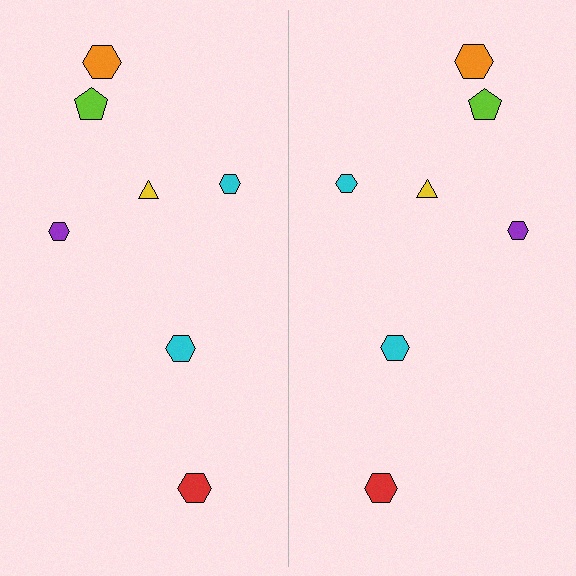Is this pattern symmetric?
Yes, this pattern has bilateral (reflection) symmetry.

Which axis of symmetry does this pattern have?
The pattern has a vertical axis of symmetry running through the center of the image.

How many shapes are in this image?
There are 14 shapes in this image.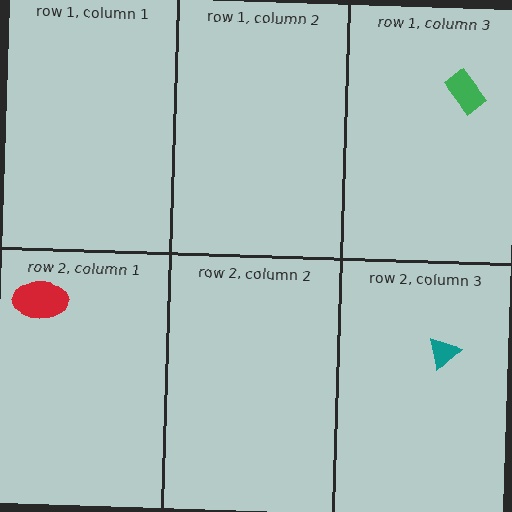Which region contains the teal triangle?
The row 2, column 3 region.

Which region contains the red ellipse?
The row 2, column 1 region.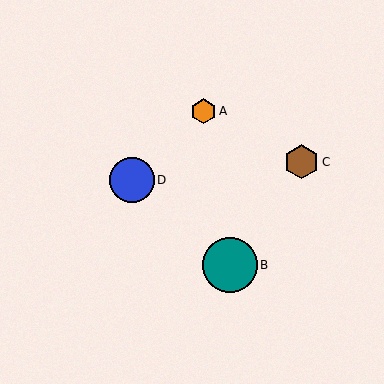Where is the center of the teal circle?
The center of the teal circle is at (230, 265).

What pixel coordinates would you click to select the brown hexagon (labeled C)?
Click at (301, 162) to select the brown hexagon C.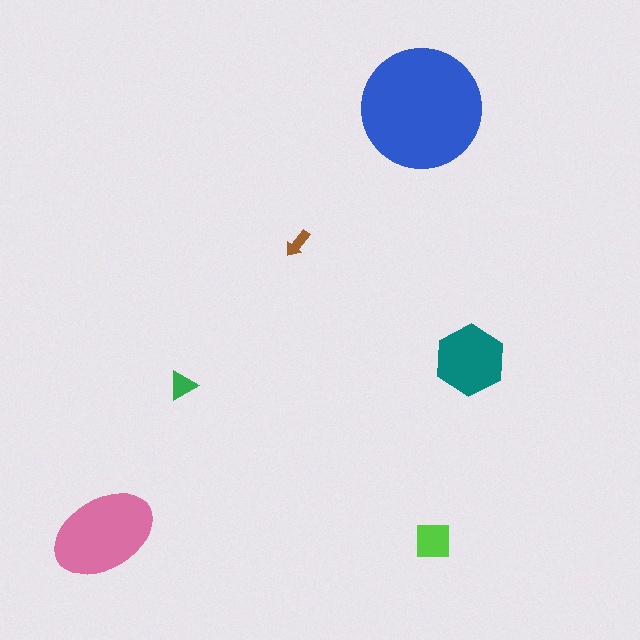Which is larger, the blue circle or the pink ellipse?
The blue circle.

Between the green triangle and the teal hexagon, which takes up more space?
The teal hexagon.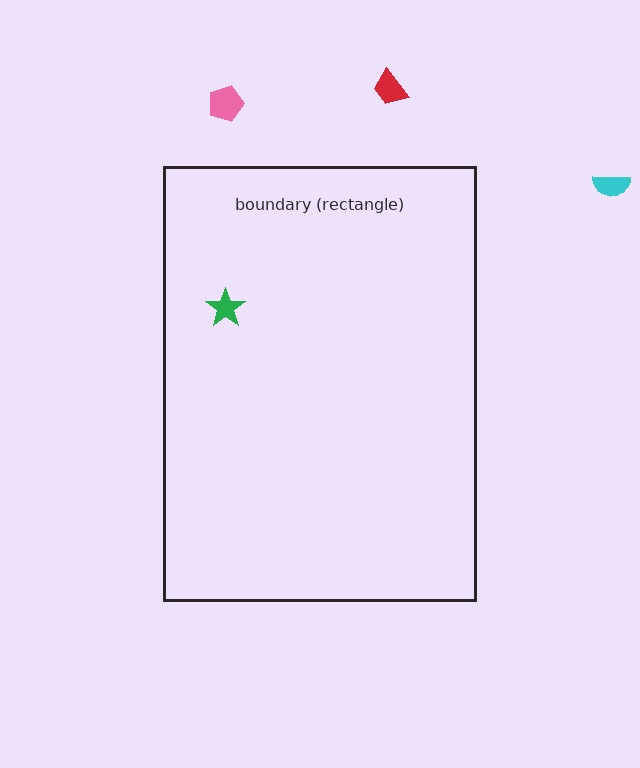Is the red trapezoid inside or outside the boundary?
Outside.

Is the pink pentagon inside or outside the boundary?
Outside.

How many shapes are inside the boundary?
1 inside, 3 outside.